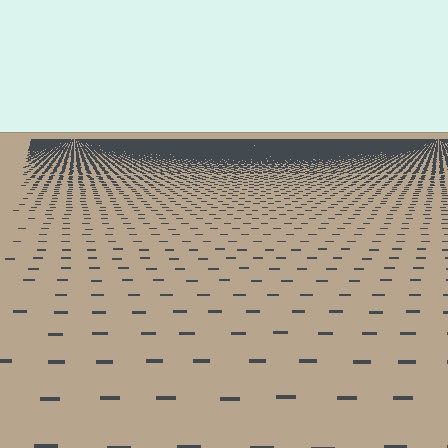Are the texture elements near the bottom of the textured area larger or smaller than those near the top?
Larger. Near the bottom, elements are closer to the viewer and appear at a bigger on-screen size.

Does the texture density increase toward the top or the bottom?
Density increases toward the top.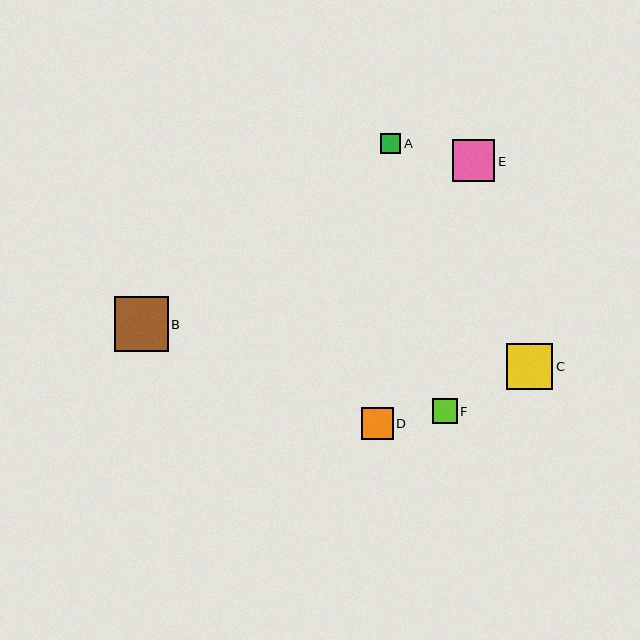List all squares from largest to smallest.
From largest to smallest: B, C, E, D, F, A.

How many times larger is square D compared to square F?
Square D is approximately 1.2 times the size of square F.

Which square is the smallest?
Square A is the smallest with a size of approximately 20 pixels.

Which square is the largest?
Square B is the largest with a size of approximately 54 pixels.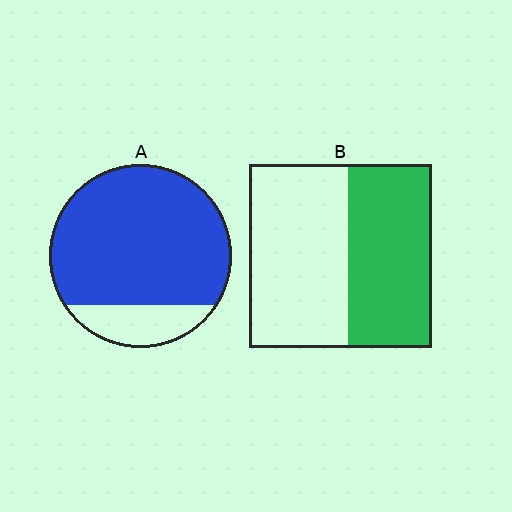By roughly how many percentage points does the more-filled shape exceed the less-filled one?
By roughly 35 percentage points (A over B).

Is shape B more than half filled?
No.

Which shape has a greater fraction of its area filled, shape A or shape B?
Shape A.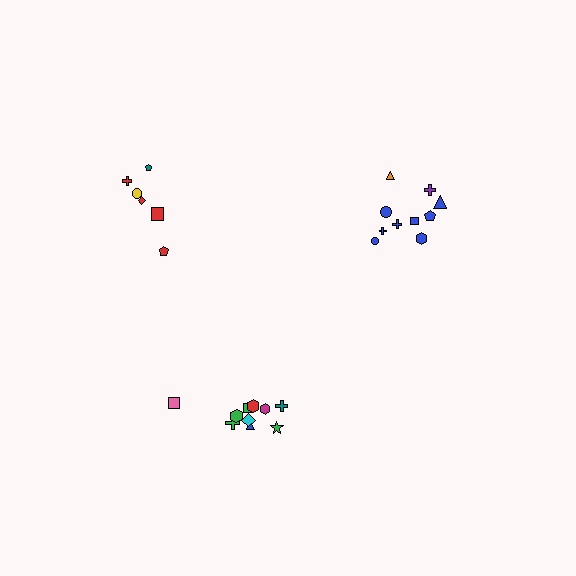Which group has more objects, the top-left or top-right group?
The top-right group.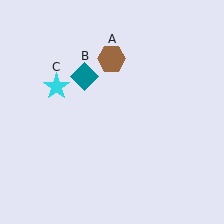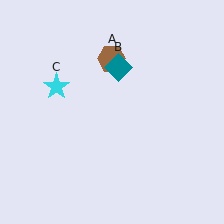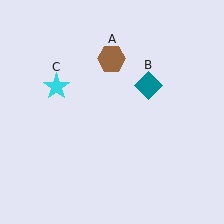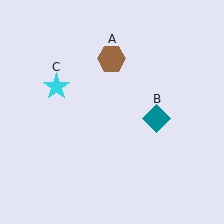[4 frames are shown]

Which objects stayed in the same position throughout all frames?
Brown hexagon (object A) and cyan star (object C) remained stationary.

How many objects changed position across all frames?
1 object changed position: teal diamond (object B).